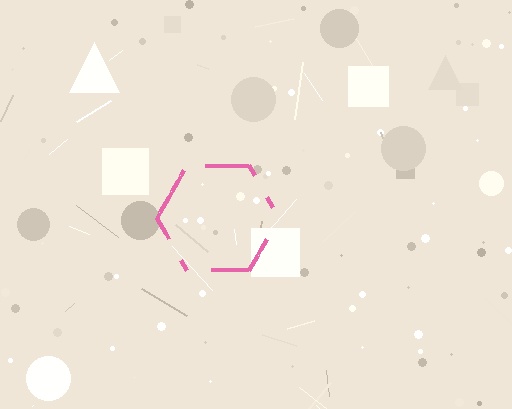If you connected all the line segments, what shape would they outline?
They would outline a hexagon.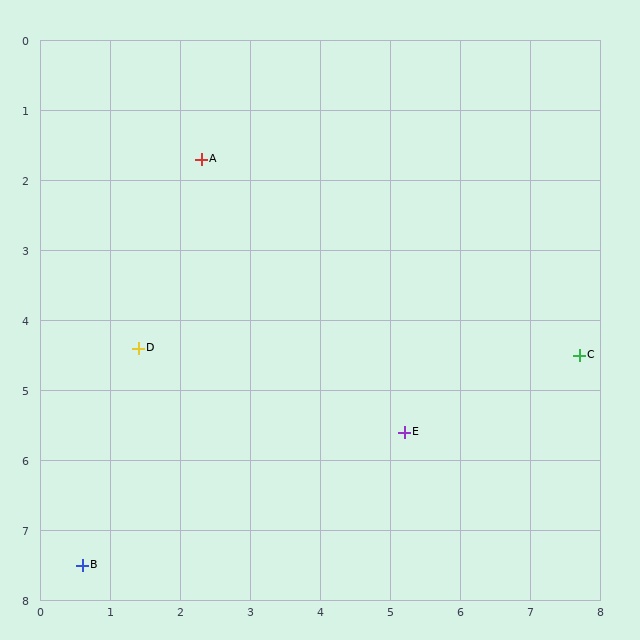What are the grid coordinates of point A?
Point A is at approximately (2.3, 1.7).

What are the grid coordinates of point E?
Point E is at approximately (5.2, 5.6).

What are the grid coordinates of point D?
Point D is at approximately (1.4, 4.4).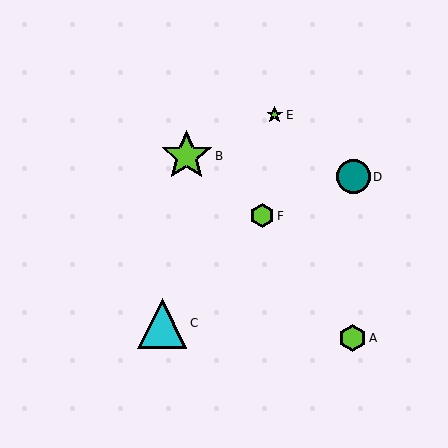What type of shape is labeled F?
Shape F is a lime hexagon.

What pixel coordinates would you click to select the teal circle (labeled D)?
Click at (353, 177) to select the teal circle D.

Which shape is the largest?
The lime star (labeled B) is the largest.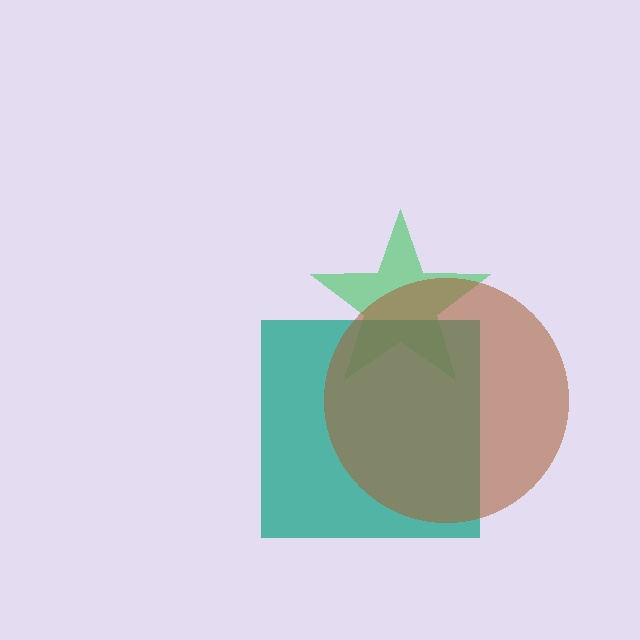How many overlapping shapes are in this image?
There are 3 overlapping shapes in the image.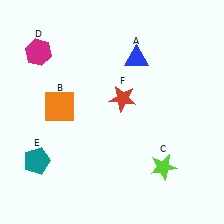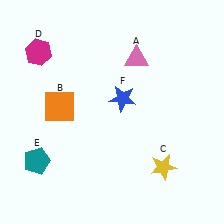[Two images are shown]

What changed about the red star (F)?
In Image 1, F is red. In Image 2, it changed to blue.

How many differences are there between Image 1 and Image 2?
There are 3 differences between the two images.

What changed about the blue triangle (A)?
In Image 1, A is blue. In Image 2, it changed to pink.